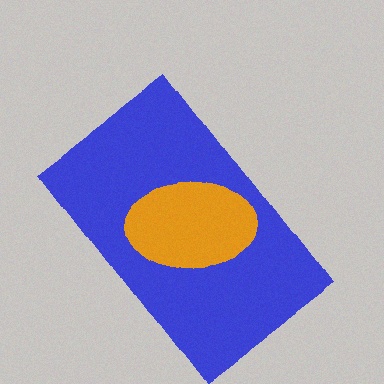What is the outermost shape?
The blue rectangle.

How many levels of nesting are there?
2.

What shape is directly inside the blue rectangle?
The orange ellipse.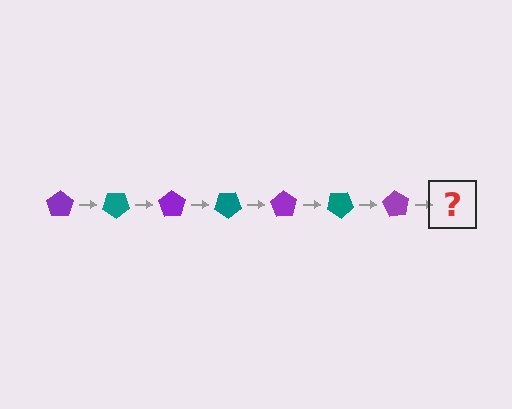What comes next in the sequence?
The next element should be a teal pentagon, rotated 245 degrees from the start.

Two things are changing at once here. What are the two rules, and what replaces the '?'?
The two rules are that it rotates 35 degrees each step and the color cycles through purple and teal. The '?' should be a teal pentagon, rotated 245 degrees from the start.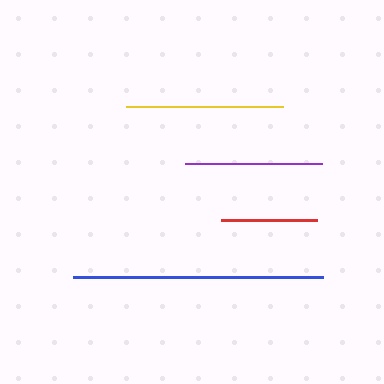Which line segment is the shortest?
The red line is the shortest at approximately 97 pixels.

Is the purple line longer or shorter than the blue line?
The blue line is longer than the purple line.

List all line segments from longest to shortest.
From longest to shortest: blue, yellow, purple, red.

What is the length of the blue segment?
The blue segment is approximately 251 pixels long.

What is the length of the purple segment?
The purple segment is approximately 137 pixels long.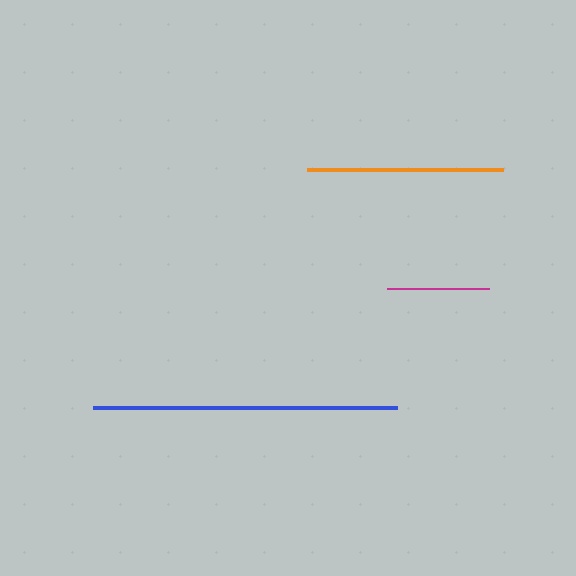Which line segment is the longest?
The blue line is the longest at approximately 304 pixels.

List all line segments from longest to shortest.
From longest to shortest: blue, orange, magenta.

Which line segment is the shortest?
The magenta line is the shortest at approximately 102 pixels.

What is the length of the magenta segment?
The magenta segment is approximately 102 pixels long.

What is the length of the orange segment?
The orange segment is approximately 197 pixels long.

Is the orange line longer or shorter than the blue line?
The blue line is longer than the orange line.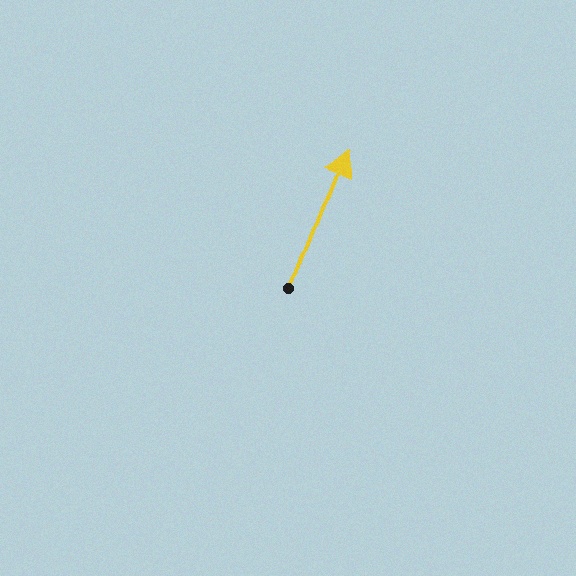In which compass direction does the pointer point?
North.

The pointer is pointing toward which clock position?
Roughly 1 o'clock.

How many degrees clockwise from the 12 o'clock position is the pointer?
Approximately 21 degrees.